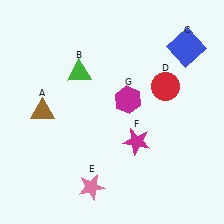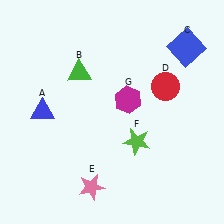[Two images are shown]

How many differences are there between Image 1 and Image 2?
There are 2 differences between the two images.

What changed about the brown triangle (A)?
In Image 1, A is brown. In Image 2, it changed to blue.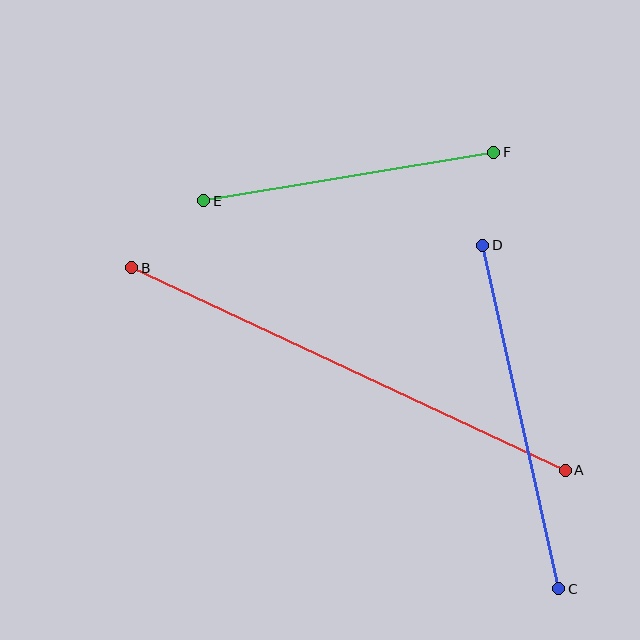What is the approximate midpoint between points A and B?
The midpoint is at approximately (349, 369) pixels.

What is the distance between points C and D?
The distance is approximately 352 pixels.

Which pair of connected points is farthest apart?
Points A and B are farthest apart.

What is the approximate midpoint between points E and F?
The midpoint is at approximately (349, 177) pixels.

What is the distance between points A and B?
The distance is approximately 478 pixels.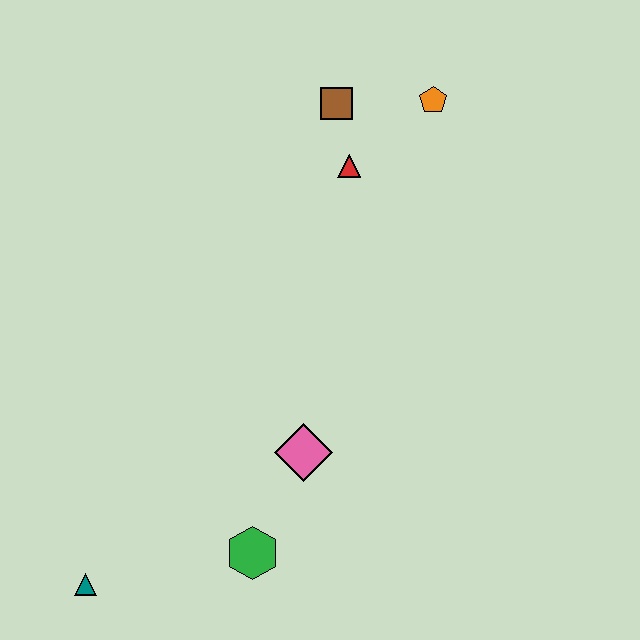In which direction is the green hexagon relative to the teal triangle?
The green hexagon is to the right of the teal triangle.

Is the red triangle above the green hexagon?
Yes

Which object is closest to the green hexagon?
The pink diamond is closest to the green hexagon.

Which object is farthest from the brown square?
The teal triangle is farthest from the brown square.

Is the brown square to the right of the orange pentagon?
No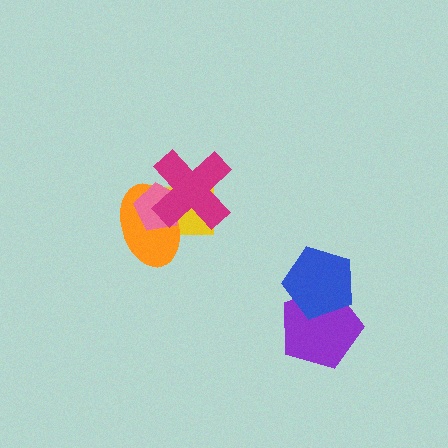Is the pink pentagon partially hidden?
Yes, it is partially covered by another shape.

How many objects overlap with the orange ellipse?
3 objects overlap with the orange ellipse.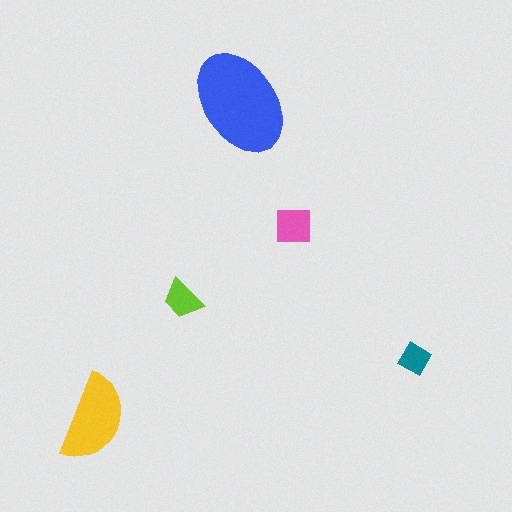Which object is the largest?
The blue ellipse.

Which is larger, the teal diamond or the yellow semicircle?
The yellow semicircle.